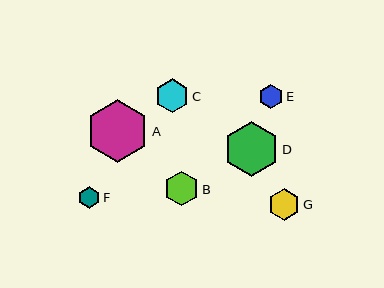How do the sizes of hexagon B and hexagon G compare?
Hexagon B and hexagon G are approximately the same size.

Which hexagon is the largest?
Hexagon A is the largest with a size of approximately 63 pixels.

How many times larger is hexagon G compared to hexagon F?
Hexagon G is approximately 1.5 times the size of hexagon F.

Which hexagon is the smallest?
Hexagon F is the smallest with a size of approximately 21 pixels.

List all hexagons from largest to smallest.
From largest to smallest: A, D, B, C, G, E, F.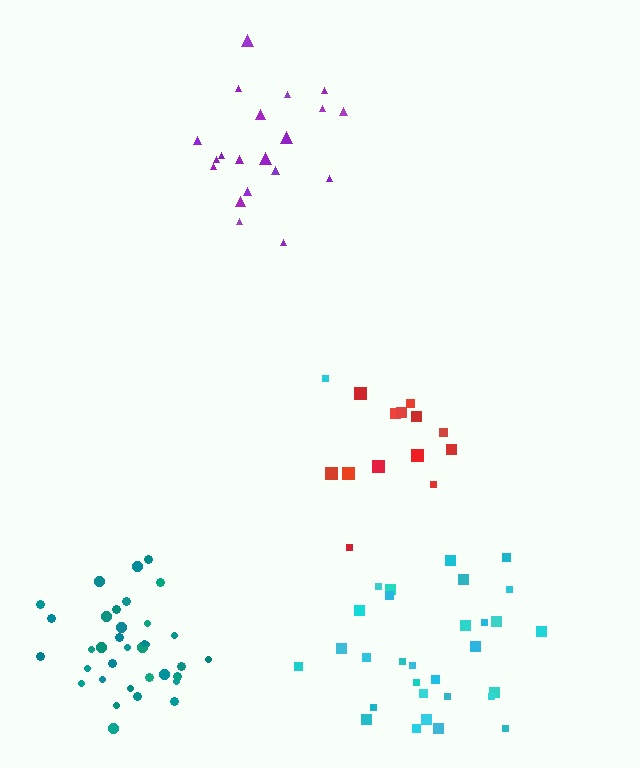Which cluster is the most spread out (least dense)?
Red.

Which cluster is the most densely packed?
Teal.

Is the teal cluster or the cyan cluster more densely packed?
Teal.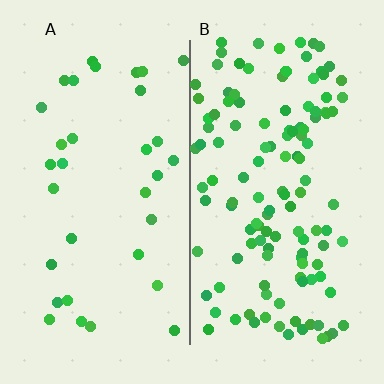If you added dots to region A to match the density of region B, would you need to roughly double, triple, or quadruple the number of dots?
Approximately quadruple.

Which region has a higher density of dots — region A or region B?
B (the right).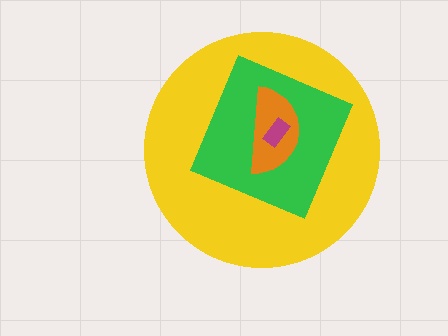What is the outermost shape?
The yellow circle.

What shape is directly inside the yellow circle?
The green diamond.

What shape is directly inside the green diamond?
The orange semicircle.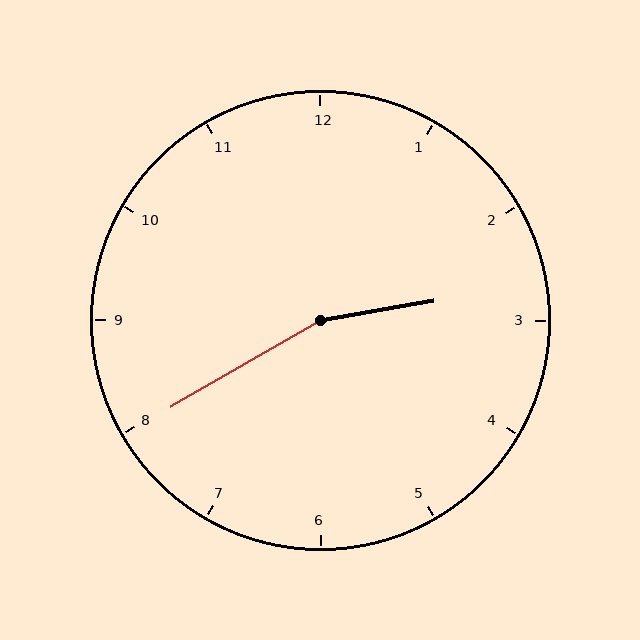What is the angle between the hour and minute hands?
Approximately 160 degrees.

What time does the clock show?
2:40.